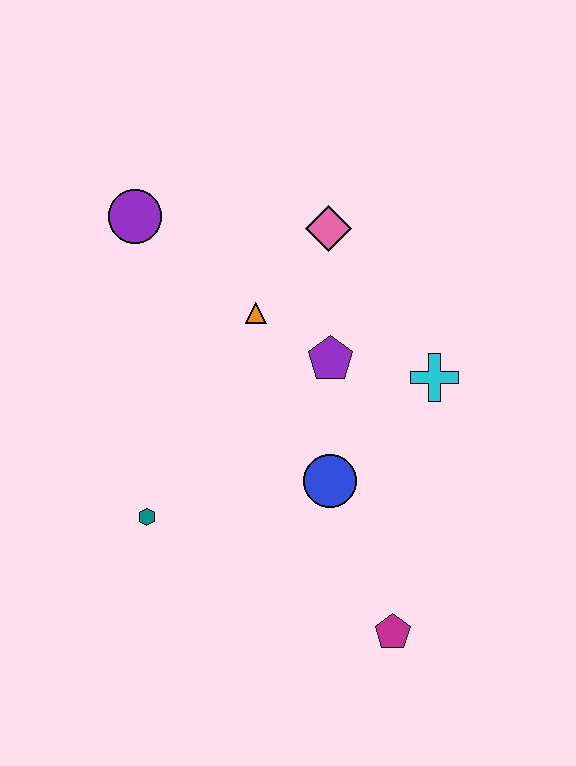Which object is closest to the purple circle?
The orange triangle is closest to the purple circle.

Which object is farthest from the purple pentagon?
The magenta pentagon is farthest from the purple pentagon.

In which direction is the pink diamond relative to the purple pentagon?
The pink diamond is above the purple pentagon.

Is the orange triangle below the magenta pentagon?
No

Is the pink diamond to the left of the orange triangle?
No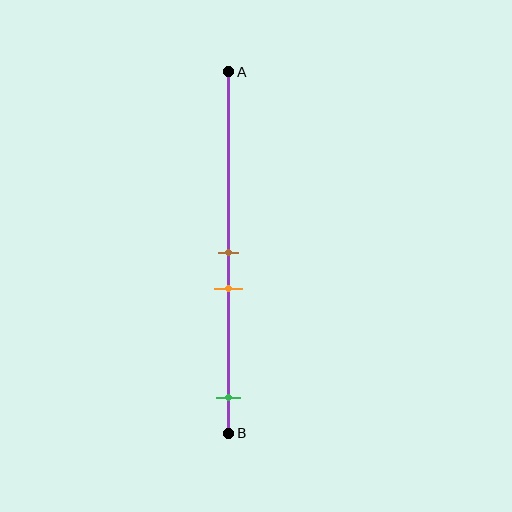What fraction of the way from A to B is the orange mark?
The orange mark is approximately 60% (0.6) of the way from A to B.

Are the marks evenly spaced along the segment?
No, the marks are not evenly spaced.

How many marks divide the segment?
There are 3 marks dividing the segment.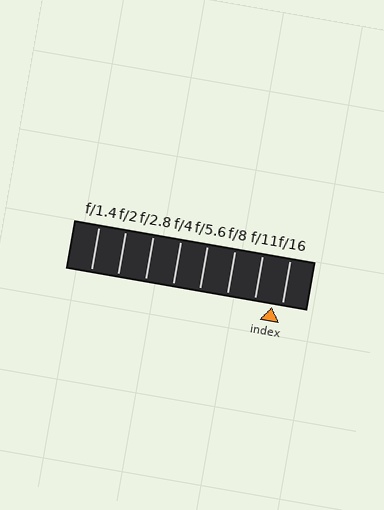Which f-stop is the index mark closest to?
The index mark is closest to f/16.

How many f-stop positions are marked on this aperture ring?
There are 8 f-stop positions marked.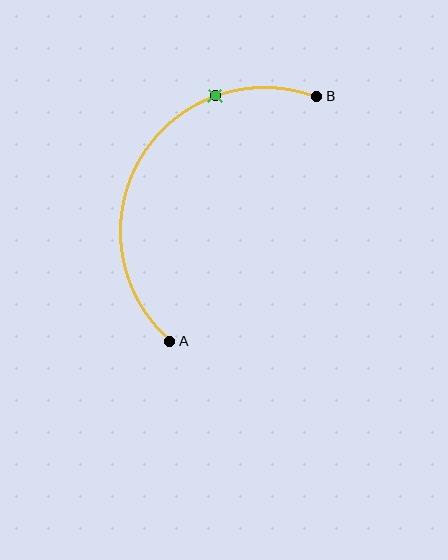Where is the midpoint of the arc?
The arc midpoint is the point on the curve farthest from the straight line joining A and B. It sits to the left of that line.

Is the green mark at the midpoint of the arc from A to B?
No. The green mark lies on the arc but is closer to endpoint B. The arc midpoint would be at the point on the curve equidistant along the arc from both A and B.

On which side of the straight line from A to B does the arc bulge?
The arc bulges to the left of the straight line connecting A and B.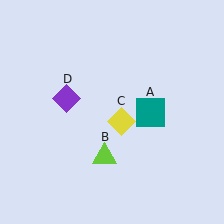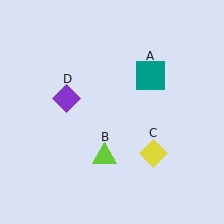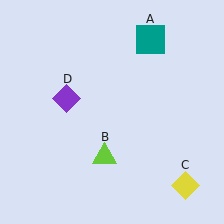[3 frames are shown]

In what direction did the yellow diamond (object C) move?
The yellow diamond (object C) moved down and to the right.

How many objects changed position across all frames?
2 objects changed position: teal square (object A), yellow diamond (object C).